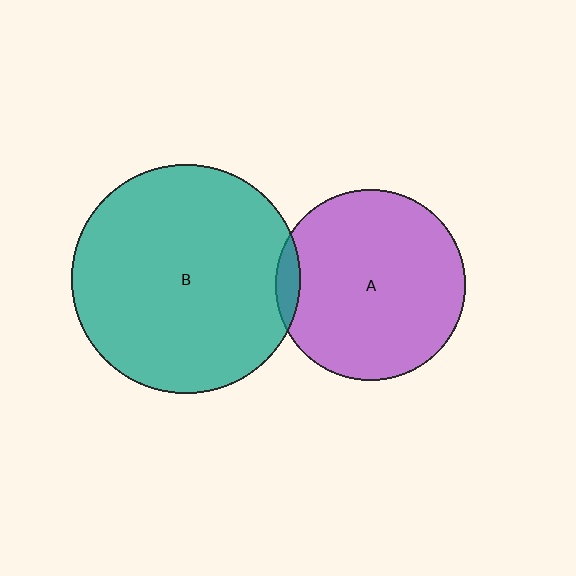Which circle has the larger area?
Circle B (teal).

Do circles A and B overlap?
Yes.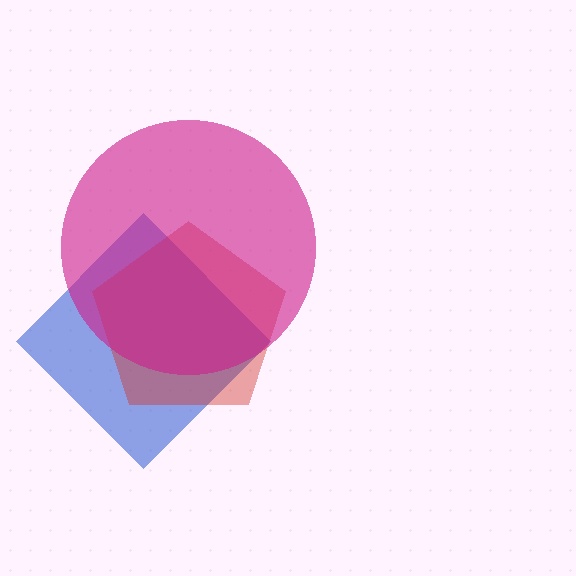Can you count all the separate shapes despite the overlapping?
Yes, there are 3 separate shapes.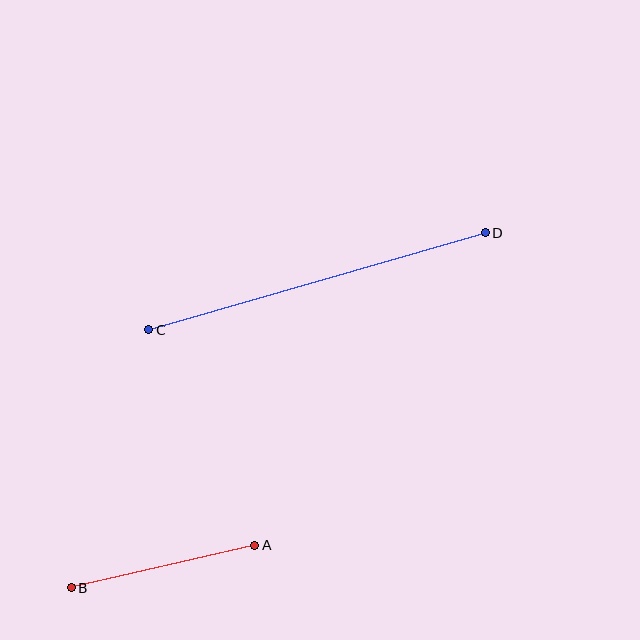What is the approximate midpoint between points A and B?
The midpoint is at approximately (163, 567) pixels.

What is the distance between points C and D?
The distance is approximately 350 pixels.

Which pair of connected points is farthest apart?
Points C and D are farthest apart.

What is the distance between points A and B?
The distance is approximately 188 pixels.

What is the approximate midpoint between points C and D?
The midpoint is at approximately (317, 281) pixels.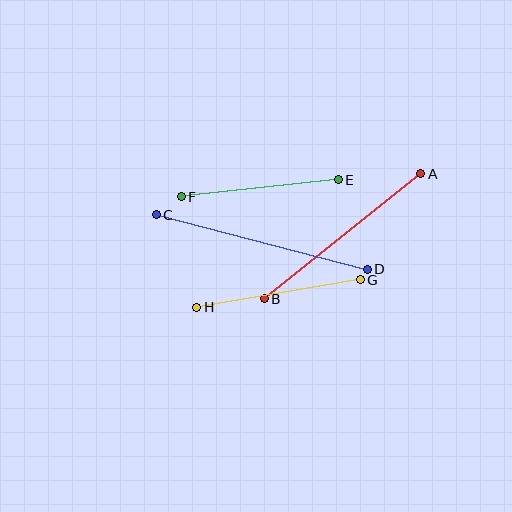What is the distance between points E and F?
The distance is approximately 158 pixels.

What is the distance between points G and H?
The distance is approximately 166 pixels.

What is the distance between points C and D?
The distance is approximately 218 pixels.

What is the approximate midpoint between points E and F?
The midpoint is at approximately (260, 188) pixels.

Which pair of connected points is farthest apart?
Points C and D are farthest apart.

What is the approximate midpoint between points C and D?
The midpoint is at approximately (262, 242) pixels.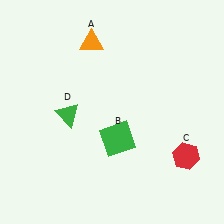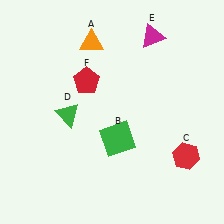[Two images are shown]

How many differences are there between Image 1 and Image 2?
There are 2 differences between the two images.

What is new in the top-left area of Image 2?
A red pentagon (F) was added in the top-left area of Image 2.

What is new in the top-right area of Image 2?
A magenta triangle (E) was added in the top-right area of Image 2.